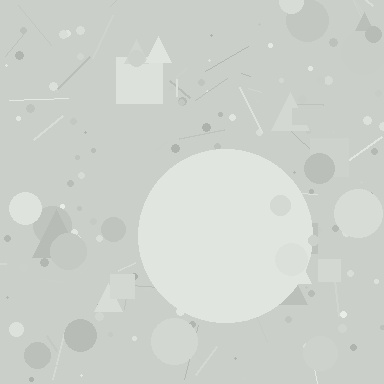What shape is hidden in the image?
A circle is hidden in the image.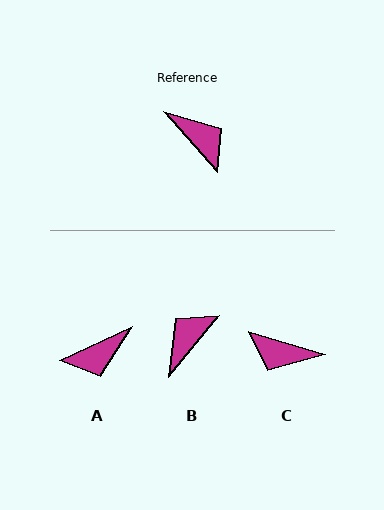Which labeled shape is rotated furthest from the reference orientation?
C, about 148 degrees away.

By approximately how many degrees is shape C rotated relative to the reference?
Approximately 148 degrees clockwise.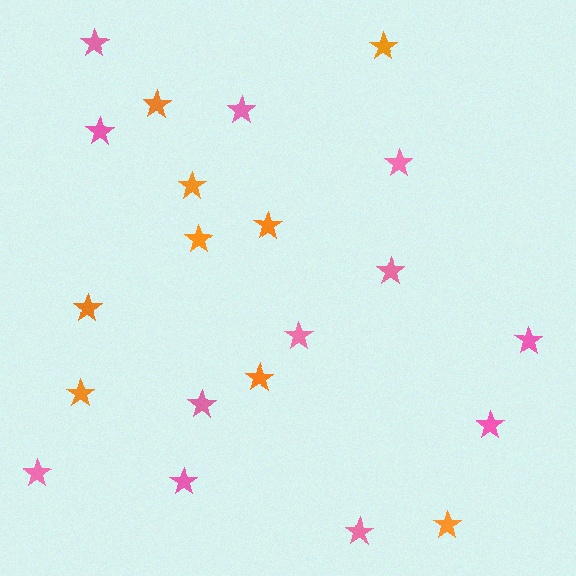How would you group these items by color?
There are 2 groups: one group of orange stars (9) and one group of pink stars (12).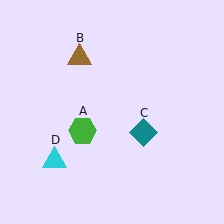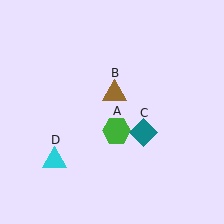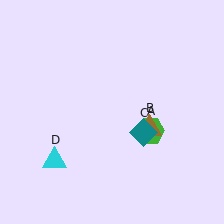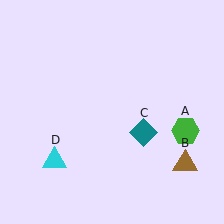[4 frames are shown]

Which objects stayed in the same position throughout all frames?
Teal diamond (object C) and cyan triangle (object D) remained stationary.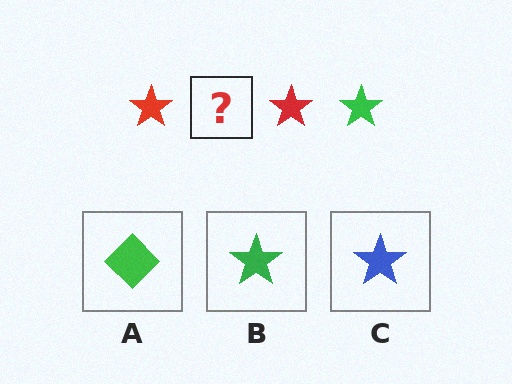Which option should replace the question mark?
Option B.